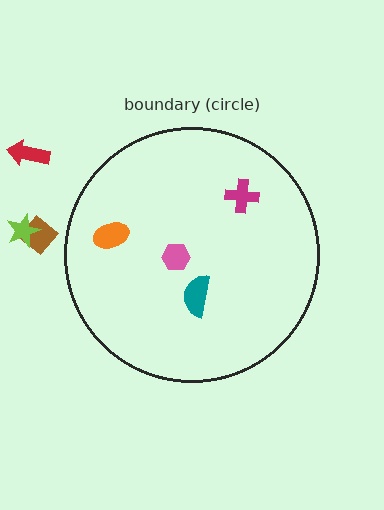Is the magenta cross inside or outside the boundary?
Inside.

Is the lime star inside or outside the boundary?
Outside.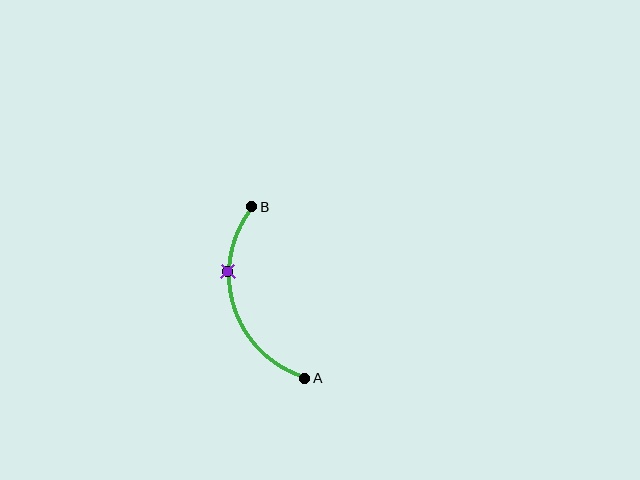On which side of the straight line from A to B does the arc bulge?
The arc bulges to the left of the straight line connecting A and B.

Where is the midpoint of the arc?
The arc midpoint is the point on the curve farthest from the straight line joining A and B. It sits to the left of that line.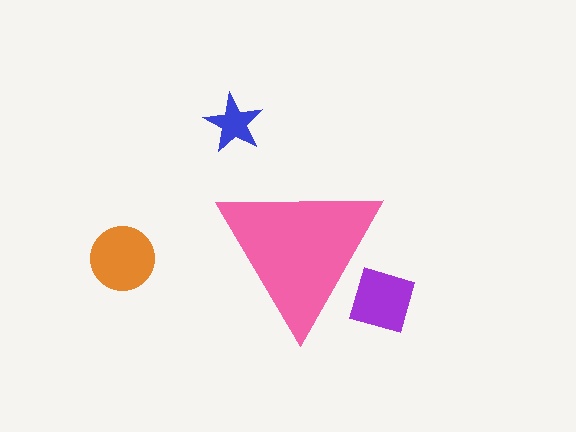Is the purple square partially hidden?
Yes, the purple square is partially hidden behind the pink triangle.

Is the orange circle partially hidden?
No, the orange circle is fully visible.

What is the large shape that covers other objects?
A pink triangle.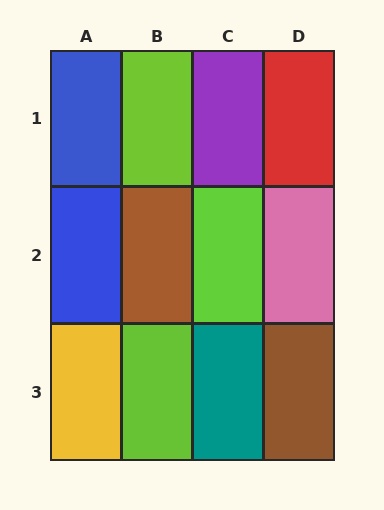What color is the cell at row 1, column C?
Purple.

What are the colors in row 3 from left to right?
Yellow, lime, teal, brown.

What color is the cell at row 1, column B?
Lime.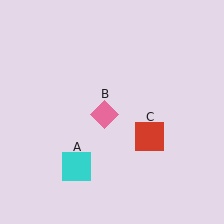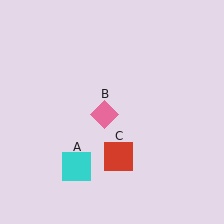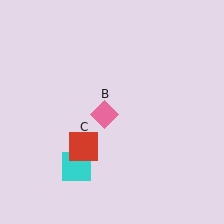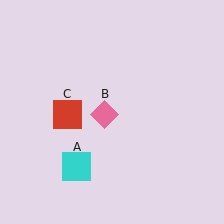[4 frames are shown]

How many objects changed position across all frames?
1 object changed position: red square (object C).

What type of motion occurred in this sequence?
The red square (object C) rotated clockwise around the center of the scene.